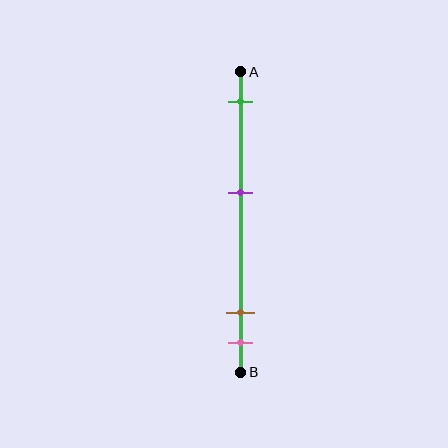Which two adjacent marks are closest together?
The brown and pink marks are the closest adjacent pair.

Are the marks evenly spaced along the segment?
No, the marks are not evenly spaced.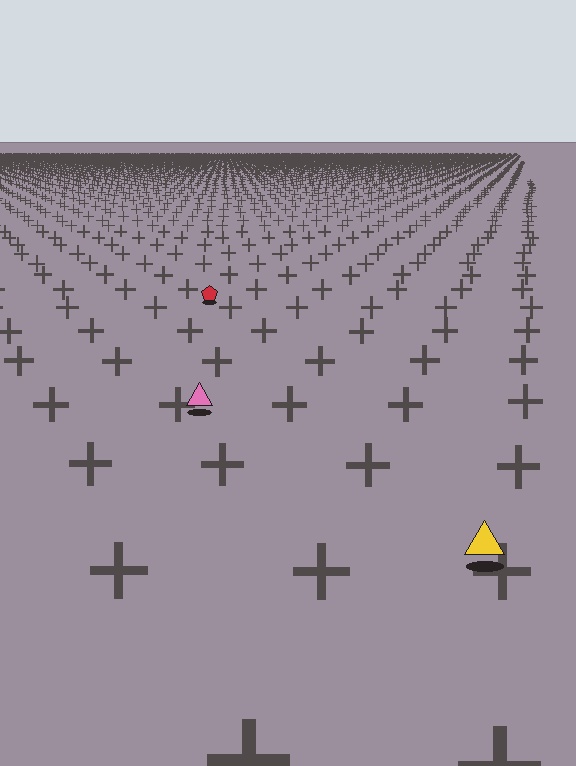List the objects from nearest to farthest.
From nearest to farthest: the yellow triangle, the pink triangle, the red pentagon.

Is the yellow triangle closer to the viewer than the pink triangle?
Yes. The yellow triangle is closer — you can tell from the texture gradient: the ground texture is coarser near it.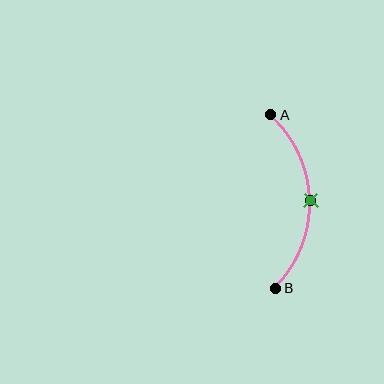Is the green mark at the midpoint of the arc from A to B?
Yes. The green mark lies on the arc at equal arc-length from both A and B — it is the arc midpoint.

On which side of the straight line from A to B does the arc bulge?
The arc bulges to the right of the straight line connecting A and B.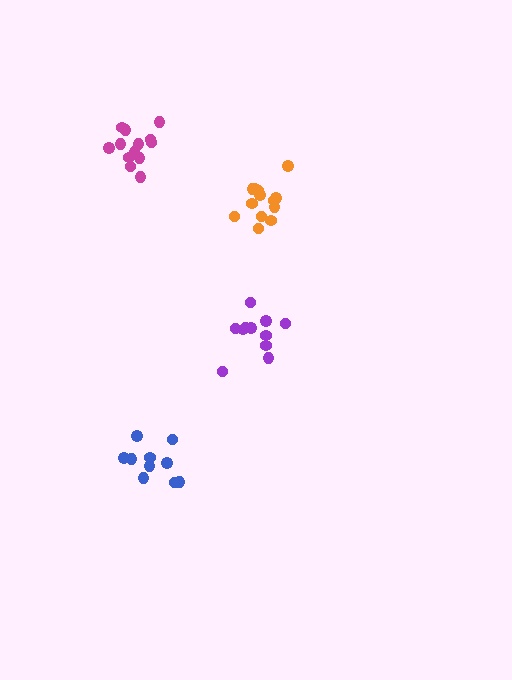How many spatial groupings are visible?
There are 4 spatial groupings.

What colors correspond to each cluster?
The clusters are colored: purple, magenta, orange, blue.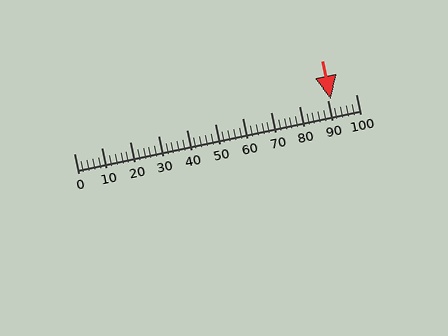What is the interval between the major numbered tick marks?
The major tick marks are spaced 10 units apart.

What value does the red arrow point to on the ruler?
The red arrow points to approximately 91.